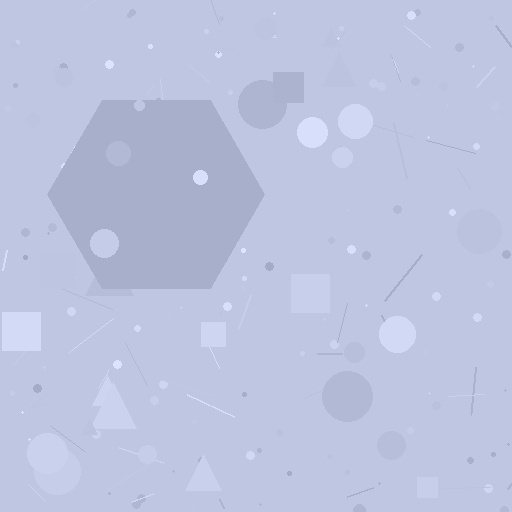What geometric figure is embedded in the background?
A hexagon is embedded in the background.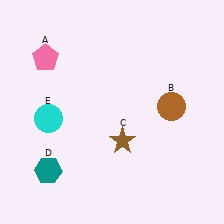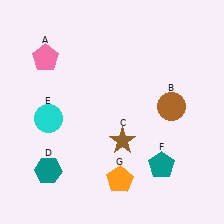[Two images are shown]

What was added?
A teal pentagon (F), an orange pentagon (G) were added in Image 2.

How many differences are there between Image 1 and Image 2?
There are 2 differences between the two images.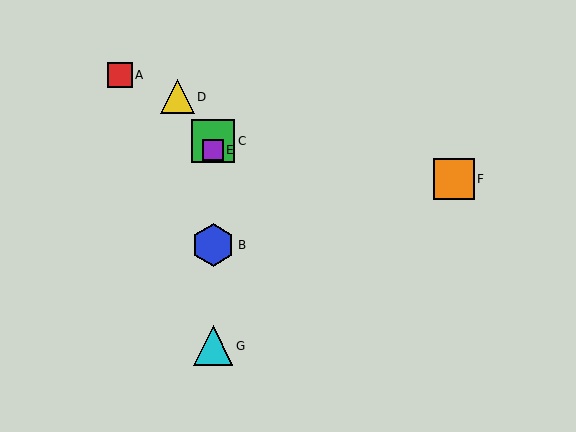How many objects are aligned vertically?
4 objects (B, C, E, G) are aligned vertically.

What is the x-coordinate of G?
Object G is at x≈213.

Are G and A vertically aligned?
No, G is at x≈213 and A is at x≈120.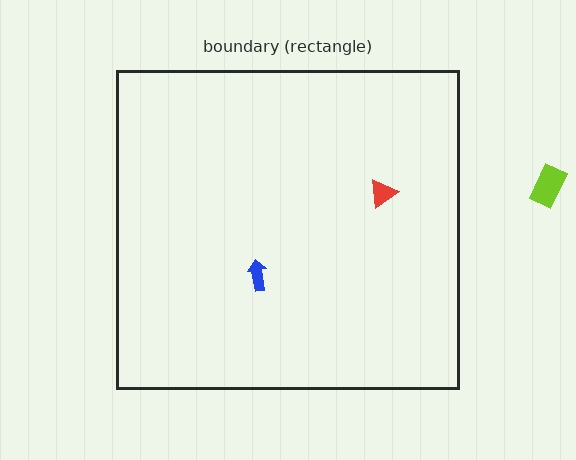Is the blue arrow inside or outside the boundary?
Inside.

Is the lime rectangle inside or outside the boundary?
Outside.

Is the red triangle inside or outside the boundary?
Inside.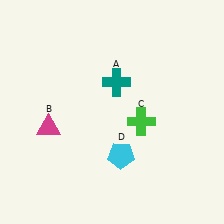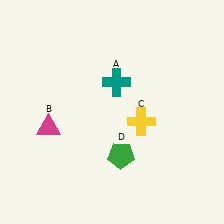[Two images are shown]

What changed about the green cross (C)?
In Image 1, C is green. In Image 2, it changed to yellow.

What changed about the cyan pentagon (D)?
In Image 1, D is cyan. In Image 2, it changed to green.